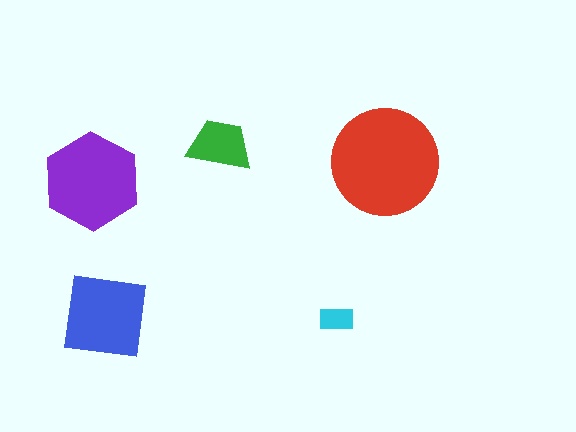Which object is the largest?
The red circle.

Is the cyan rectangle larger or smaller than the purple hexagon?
Smaller.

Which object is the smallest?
The cyan rectangle.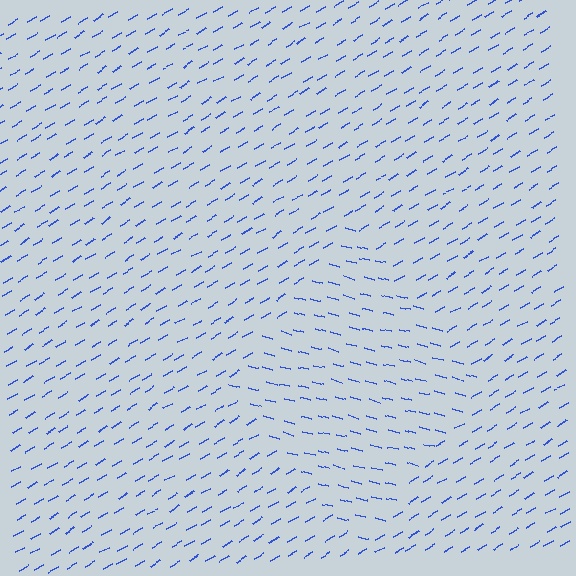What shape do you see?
I see a diamond.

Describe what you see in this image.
The image is filled with small blue line segments. A diamond region in the image has lines oriented differently from the surrounding lines, creating a visible texture boundary.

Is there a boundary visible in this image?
Yes, there is a texture boundary formed by a change in line orientation.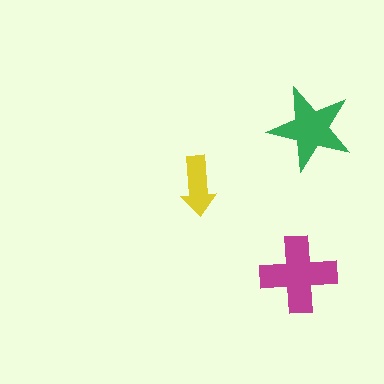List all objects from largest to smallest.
The magenta cross, the green star, the yellow arrow.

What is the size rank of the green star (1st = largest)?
2nd.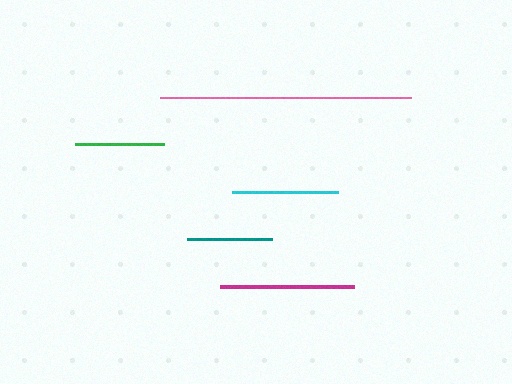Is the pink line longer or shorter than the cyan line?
The pink line is longer than the cyan line.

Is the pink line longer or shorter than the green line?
The pink line is longer than the green line.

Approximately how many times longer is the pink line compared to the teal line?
The pink line is approximately 2.9 times the length of the teal line.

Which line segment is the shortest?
The teal line is the shortest at approximately 86 pixels.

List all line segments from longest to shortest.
From longest to shortest: pink, magenta, cyan, green, teal.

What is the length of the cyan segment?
The cyan segment is approximately 106 pixels long.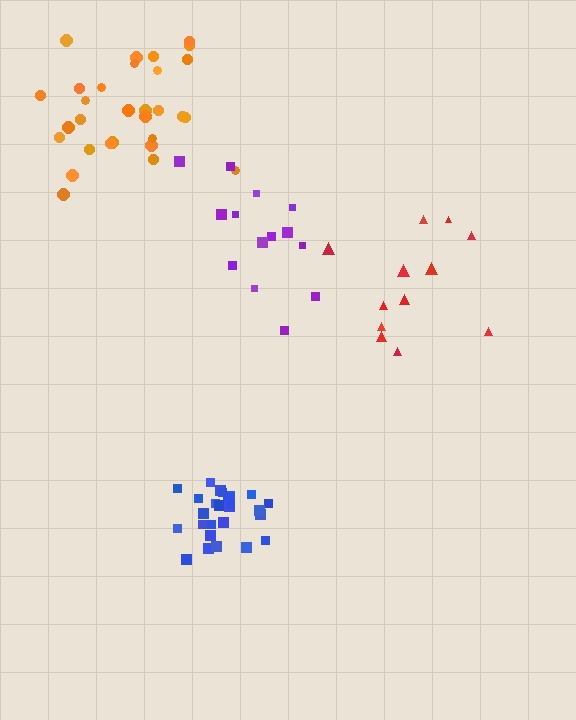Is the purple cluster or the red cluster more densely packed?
Red.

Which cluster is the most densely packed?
Blue.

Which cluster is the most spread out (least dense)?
Purple.